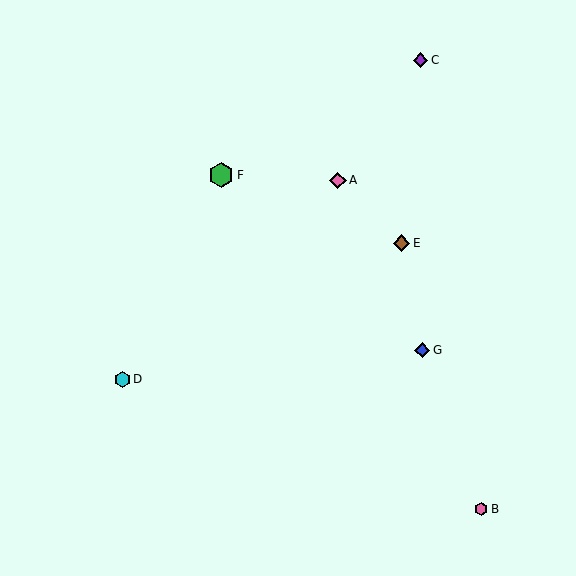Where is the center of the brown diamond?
The center of the brown diamond is at (401, 243).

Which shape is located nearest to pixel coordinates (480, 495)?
The pink hexagon (labeled B) at (481, 509) is nearest to that location.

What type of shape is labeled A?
Shape A is a pink diamond.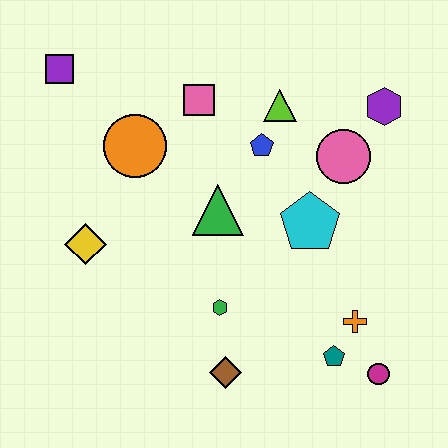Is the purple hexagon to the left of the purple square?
No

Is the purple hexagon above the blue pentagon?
Yes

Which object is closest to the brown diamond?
The green hexagon is closest to the brown diamond.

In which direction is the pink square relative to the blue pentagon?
The pink square is to the left of the blue pentagon.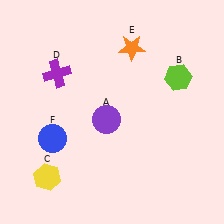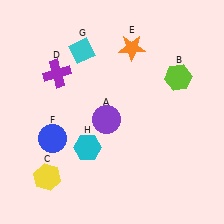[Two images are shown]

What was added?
A cyan diamond (G), a cyan hexagon (H) were added in Image 2.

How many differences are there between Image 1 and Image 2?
There are 2 differences between the two images.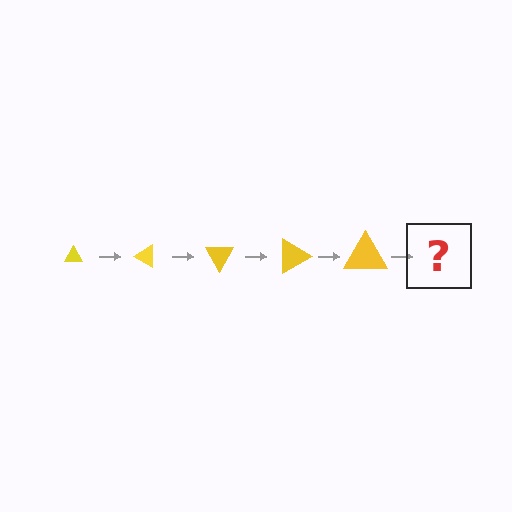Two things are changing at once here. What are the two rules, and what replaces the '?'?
The two rules are that the triangle grows larger each step and it rotates 30 degrees each step. The '?' should be a triangle, larger than the previous one and rotated 150 degrees from the start.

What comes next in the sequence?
The next element should be a triangle, larger than the previous one and rotated 150 degrees from the start.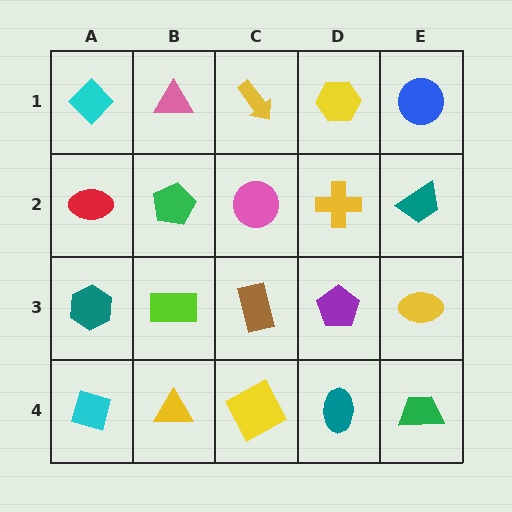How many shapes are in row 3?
5 shapes.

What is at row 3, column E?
A yellow ellipse.